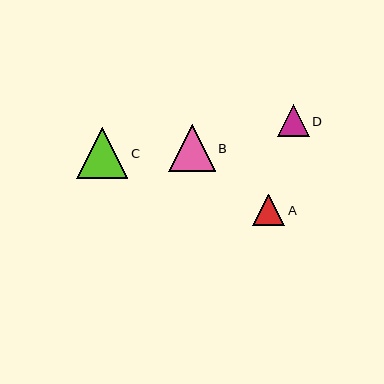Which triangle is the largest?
Triangle C is the largest with a size of approximately 51 pixels.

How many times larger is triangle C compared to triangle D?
Triangle C is approximately 1.6 times the size of triangle D.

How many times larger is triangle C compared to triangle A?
Triangle C is approximately 1.6 times the size of triangle A.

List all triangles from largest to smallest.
From largest to smallest: C, B, D, A.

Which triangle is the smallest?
Triangle A is the smallest with a size of approximately 32 pixels.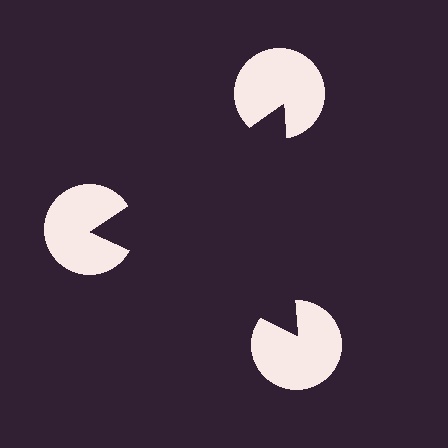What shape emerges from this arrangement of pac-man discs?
An illusory triangle — its edges are inferred from the aligned wedge cuts in the pac-man discs, not physically drawn.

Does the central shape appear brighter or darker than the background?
It typically appears slightly darker than the background, even though no actual brightness change is drawn.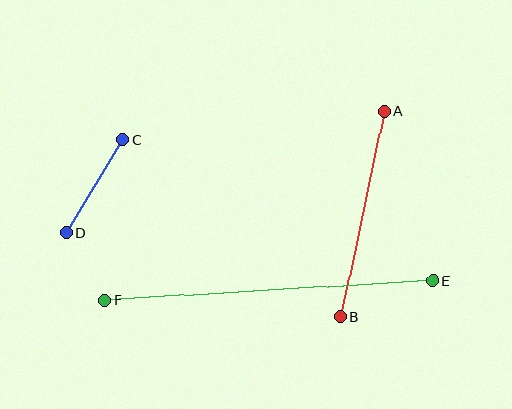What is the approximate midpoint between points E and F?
The midpoint is at approximately (269, 291) pixels.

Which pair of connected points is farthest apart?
Points E and F are farthest apart.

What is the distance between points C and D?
The distance is approximately 109 pixels.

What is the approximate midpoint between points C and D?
The midpoint is at approximately (95, 186) pixels.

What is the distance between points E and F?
The distance is approximately 328 pixels.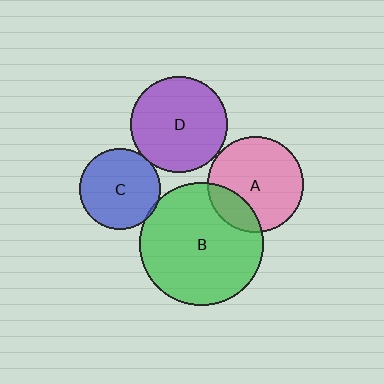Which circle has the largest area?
Circle B (green).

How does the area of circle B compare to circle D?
Approximately 1.6 times.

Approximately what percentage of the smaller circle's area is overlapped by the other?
Approximately 5%.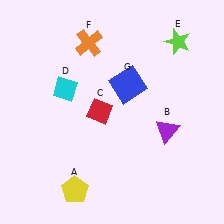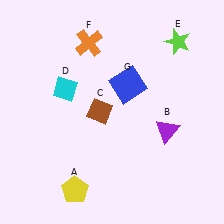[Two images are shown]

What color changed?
The diamond (C) changed from red in Image 1 to brown in Image 2.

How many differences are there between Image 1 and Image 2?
There is 1 difference between the two images.